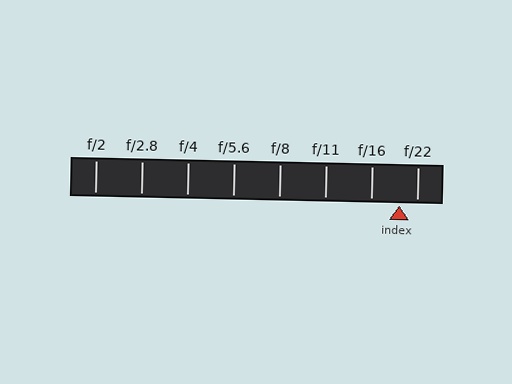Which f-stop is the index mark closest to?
The index mark is closest to f/22.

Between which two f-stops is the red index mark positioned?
The index mark is between f/16 and f/22.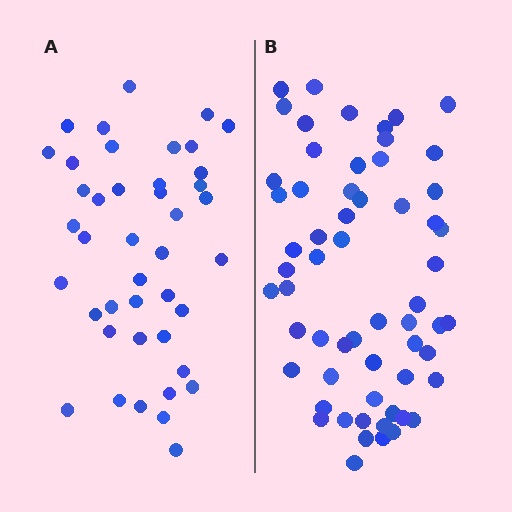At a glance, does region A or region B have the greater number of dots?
Region B (the right region) has more dots.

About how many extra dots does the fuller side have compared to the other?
Region B has approximately 20 more dots than region A.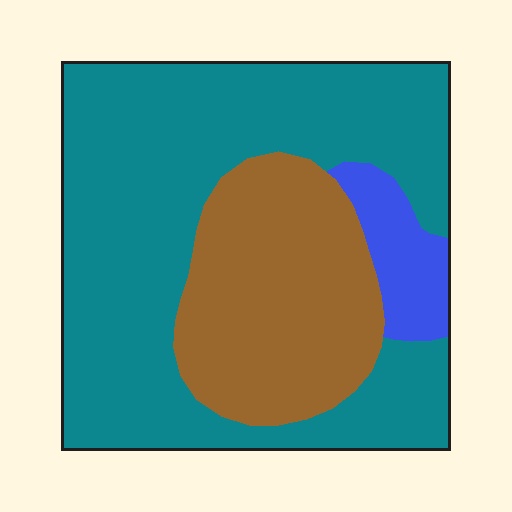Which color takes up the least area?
Blue, at roughly 10%.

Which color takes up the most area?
Teal, at roughly 65%.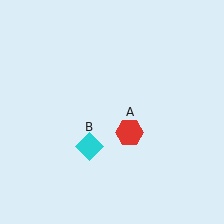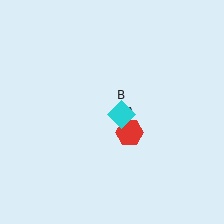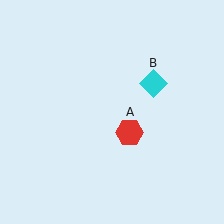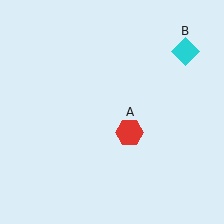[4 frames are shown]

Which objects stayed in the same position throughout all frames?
Red hexagon (object A) remained stationary.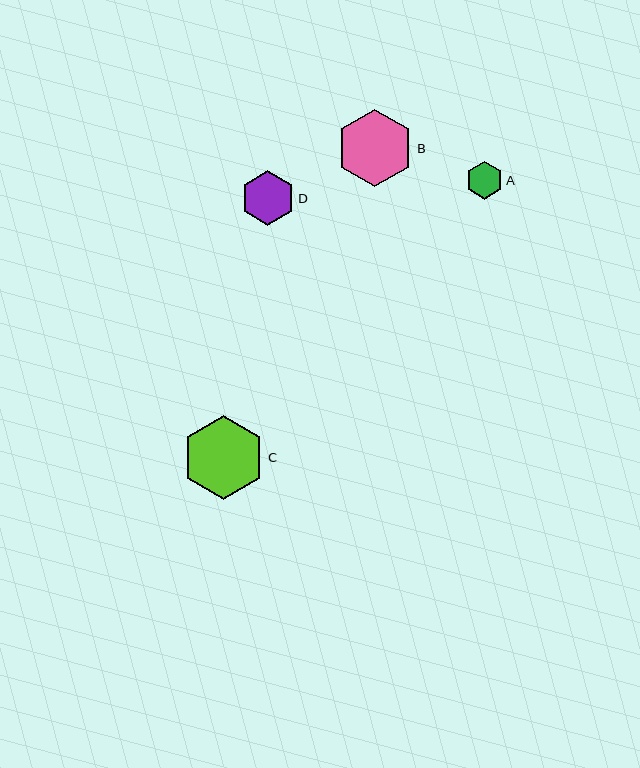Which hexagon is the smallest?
Hexagon A is the smallest with a size of approximately 38 pixels.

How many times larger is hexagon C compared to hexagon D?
Hexagon C is approximately 1.5 times the size of hexagon D.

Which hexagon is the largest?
Hexagon C is the largest with a size of approximately 83 pixels.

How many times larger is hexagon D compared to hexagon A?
Hexagon D is approximately 1.4 times the size of hexagon A.